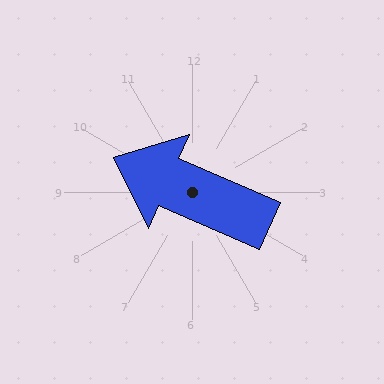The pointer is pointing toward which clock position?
Roughly 10 o'clock.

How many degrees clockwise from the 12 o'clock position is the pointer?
Approximately 294 degrees.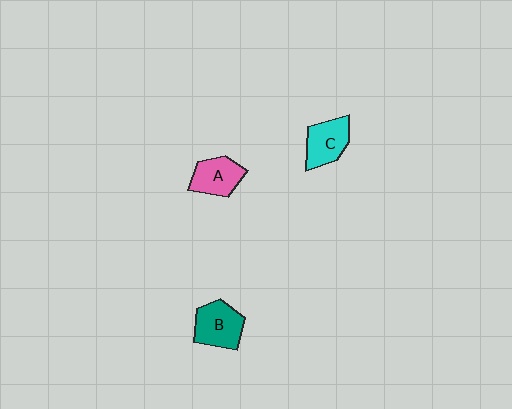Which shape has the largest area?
Shape B (teal).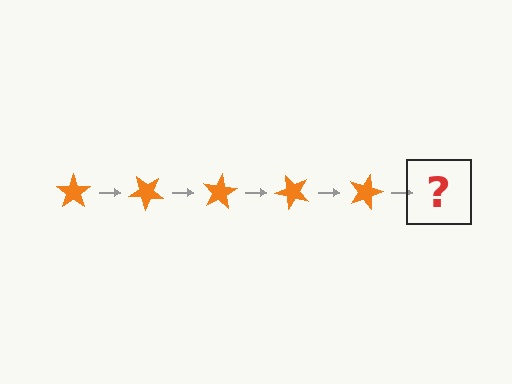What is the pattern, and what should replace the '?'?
The pattern is that the star rotates 40 degrees each step. The '?' should be an orange star rotated 200 degrees.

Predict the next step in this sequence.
The next step is an orange star rotated 200 degrees.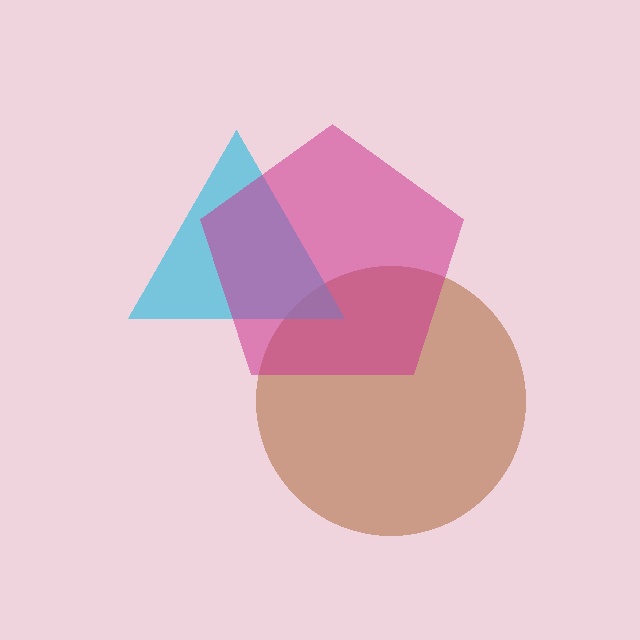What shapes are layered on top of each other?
The layered shapes are: a brown circle, a cyan triangle, a magenta pentagon.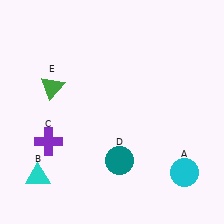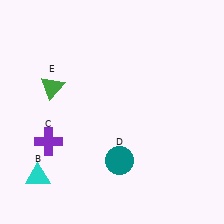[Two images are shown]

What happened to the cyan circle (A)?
The cyan circle (A) was removed in Image 2. It was in the bottom-right area of Image 1.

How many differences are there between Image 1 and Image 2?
There is 1 difference between the two images.